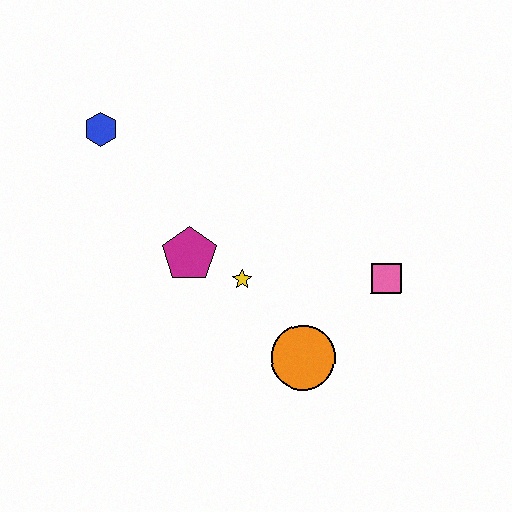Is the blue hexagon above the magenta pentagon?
Yes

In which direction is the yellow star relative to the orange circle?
The yellow star is above the orange circle.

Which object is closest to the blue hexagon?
The magenta pentagon is closest to the blue hexagon.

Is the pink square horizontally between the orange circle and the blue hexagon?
No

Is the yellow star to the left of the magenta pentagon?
No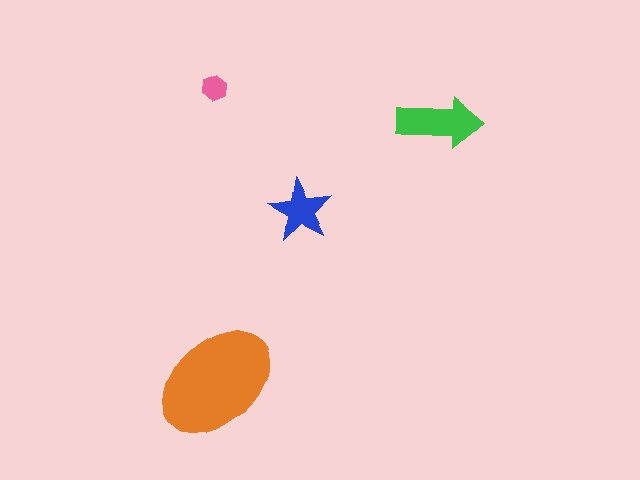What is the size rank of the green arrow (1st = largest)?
2nd.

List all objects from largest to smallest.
The orange ellipse, the green arrow, the blue star, the pink hexagon.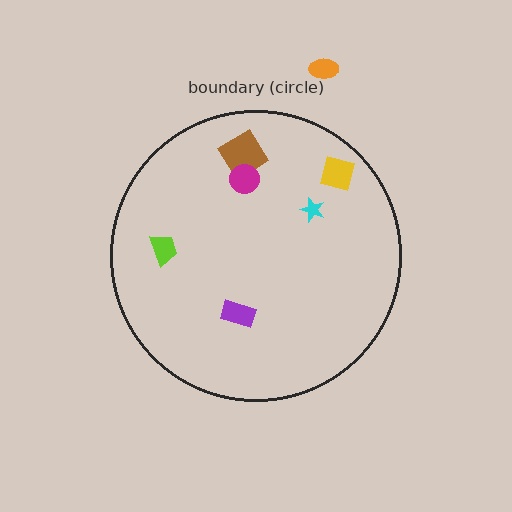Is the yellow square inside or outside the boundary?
Inside.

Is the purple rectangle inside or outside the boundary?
Inside.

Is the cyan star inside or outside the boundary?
Inside.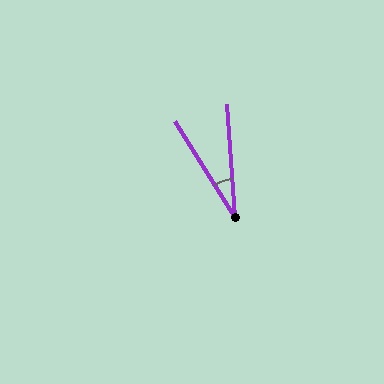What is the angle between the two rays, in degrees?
Approximately 28 degrees.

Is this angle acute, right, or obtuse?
It is acute.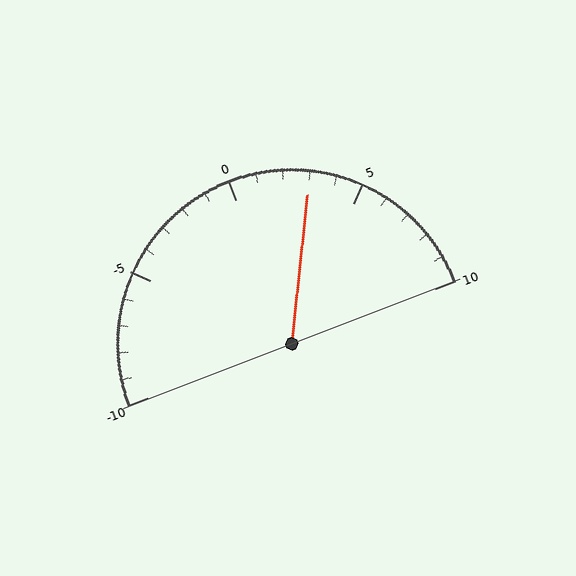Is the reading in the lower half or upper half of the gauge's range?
The reading is in the upper half of the range (-10 to 10).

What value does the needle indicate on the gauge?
The needle indicates approximately 3.